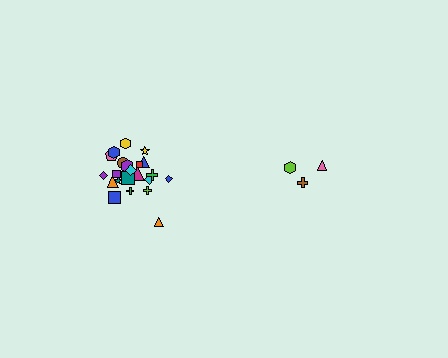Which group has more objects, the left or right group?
The left group.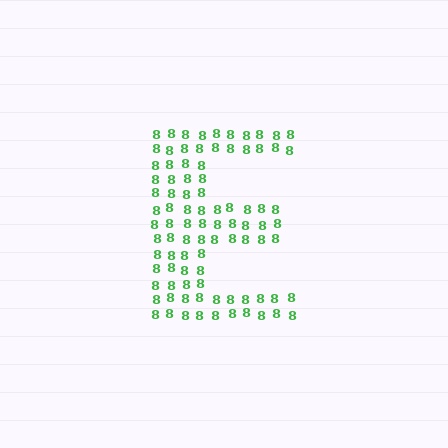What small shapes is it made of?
It is made of small digit 8's.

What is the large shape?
The large shape is the letter E.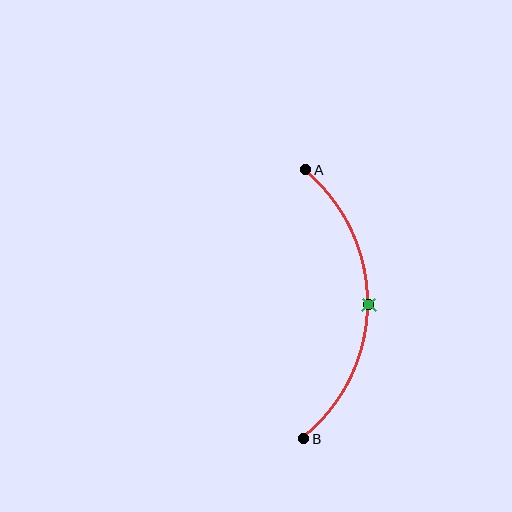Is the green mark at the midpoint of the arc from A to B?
Yes. The green mark lies on the arc at equal arc-length from both A and B — it is the arc midpoint.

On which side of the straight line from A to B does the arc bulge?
The arc bulges to the right of the straight line connecting A and B.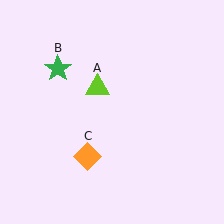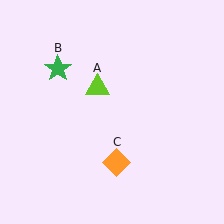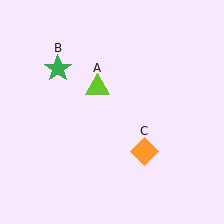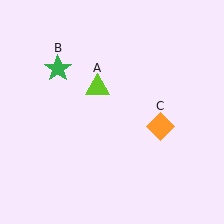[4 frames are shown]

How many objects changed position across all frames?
1 object changed position: orange diamond (object C).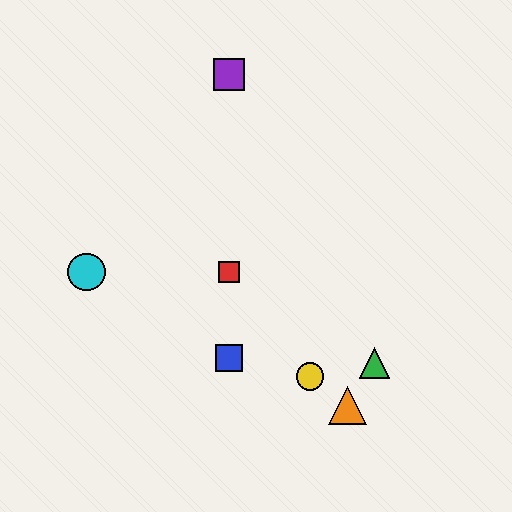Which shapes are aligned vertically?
The red square, the blue square, the purple square are aligned vertically.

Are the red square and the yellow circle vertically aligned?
No, the red square is at x≈229 and the yellow circle is at x≈310.